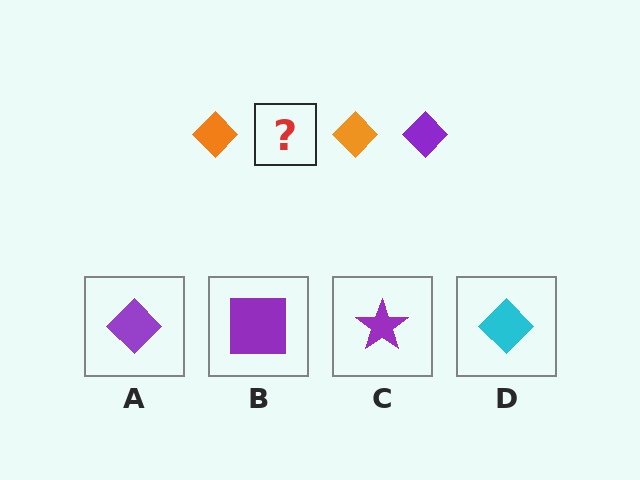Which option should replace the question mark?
Option A.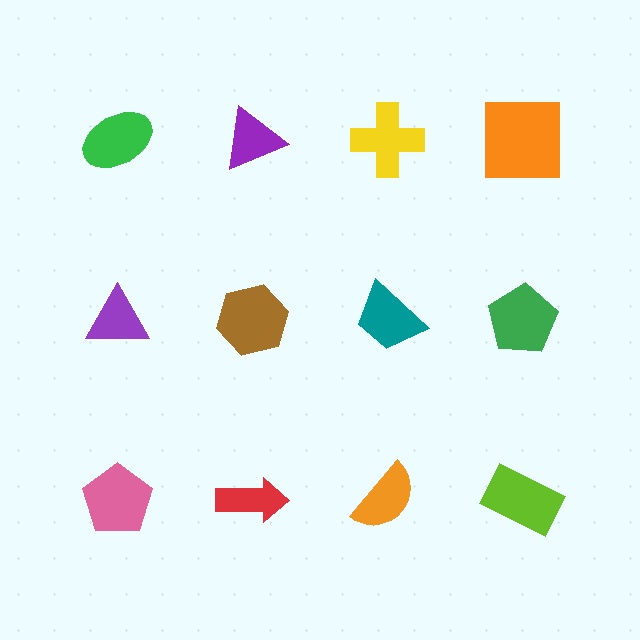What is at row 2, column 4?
A green pentagon.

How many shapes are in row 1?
4 shapes.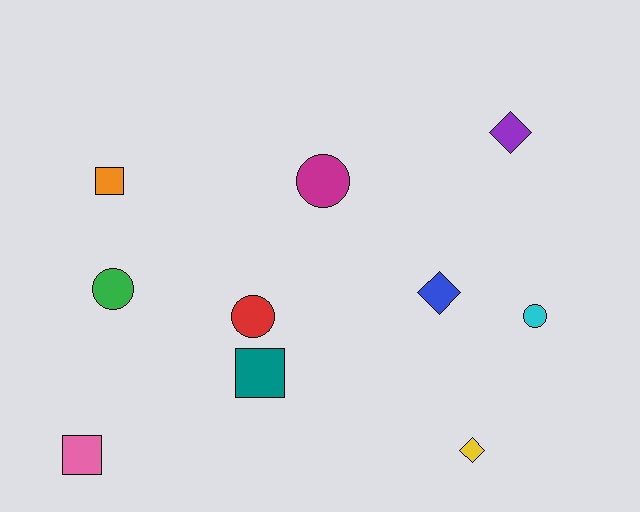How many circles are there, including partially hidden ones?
There are 4 circles.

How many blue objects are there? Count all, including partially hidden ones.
There is 1 blue object.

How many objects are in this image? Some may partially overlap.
There are 10 objects.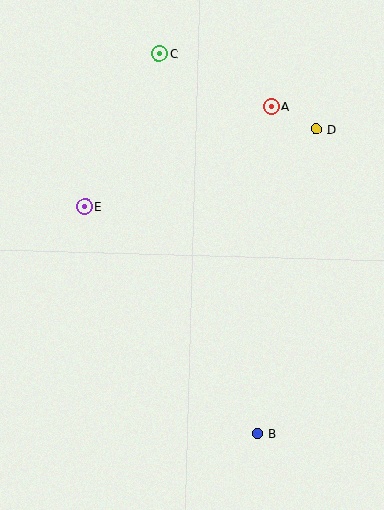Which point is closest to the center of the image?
Point E at (85, 207) is closest to the center.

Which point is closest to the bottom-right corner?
Point B is closest to the bottom-right corner.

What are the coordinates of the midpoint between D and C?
The midpoint between D and C is at (238, 92).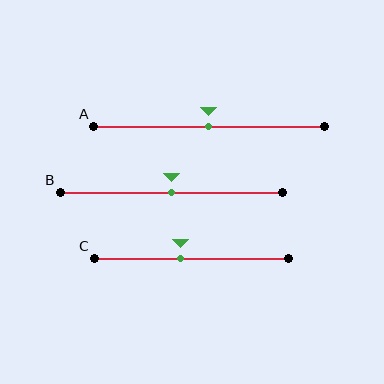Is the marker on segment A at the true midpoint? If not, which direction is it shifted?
Yes, the marker on segment A is at the true midpoint.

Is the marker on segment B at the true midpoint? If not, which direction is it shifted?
Yes, the marker on segment B is at the true midpoint.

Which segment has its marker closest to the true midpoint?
Segment A has its marker closest to the true midpoint.